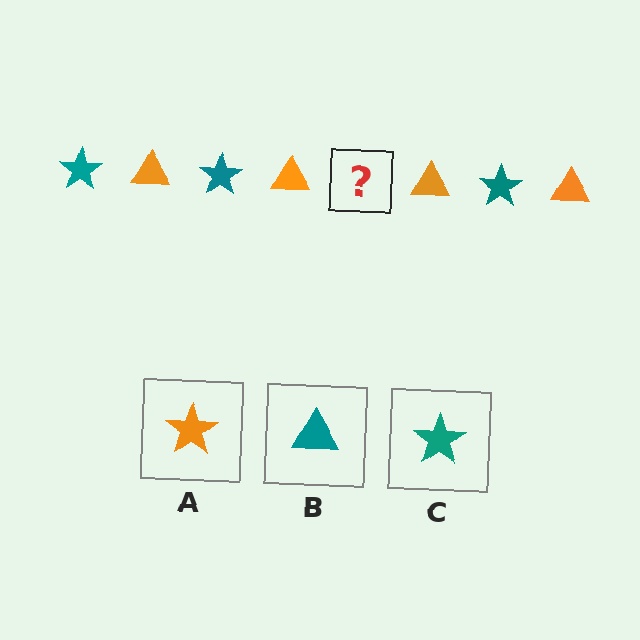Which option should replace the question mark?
Option C.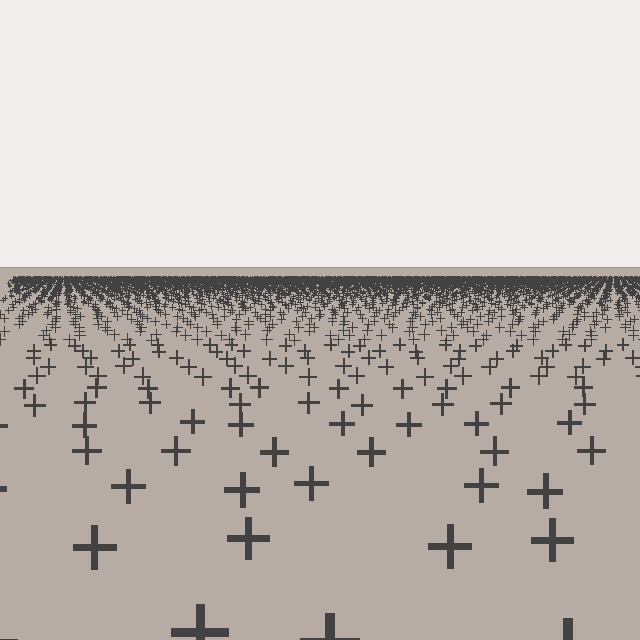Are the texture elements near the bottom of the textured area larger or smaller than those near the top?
Larger. Near the bottom, elements are closer to the viewer and appear at a bigger on-screen size.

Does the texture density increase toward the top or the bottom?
Density increases toward the top.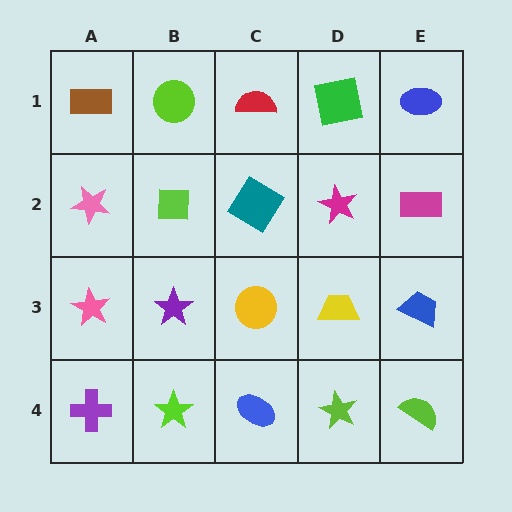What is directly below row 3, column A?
A purple cross.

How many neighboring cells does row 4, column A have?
2.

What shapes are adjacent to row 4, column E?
A blue trapezoid (row 3, column E), a lime star (row 4, column D).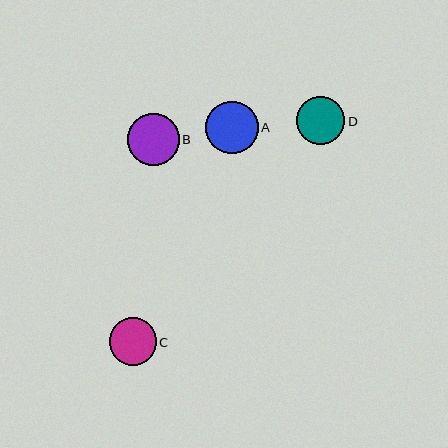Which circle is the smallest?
Circle C is the smallest with a size of approximately 47 pixels.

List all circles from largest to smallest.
From largest to smallest: A, B, D, C.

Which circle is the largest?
Circle A is the largest with a size of approximately 53 pixels.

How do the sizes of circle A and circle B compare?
Circle A and circle B are approximately the same size.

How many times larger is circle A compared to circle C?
Circle A is approximately 1.1 times the size of circle C.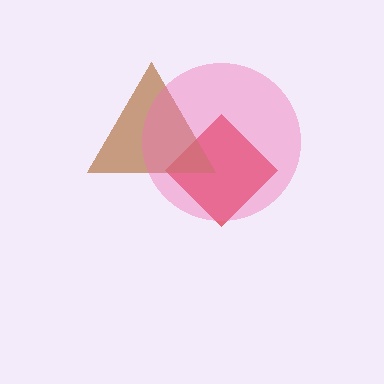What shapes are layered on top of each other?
The layered shapes are: a red diamond, a brown triangle, a pink circle.